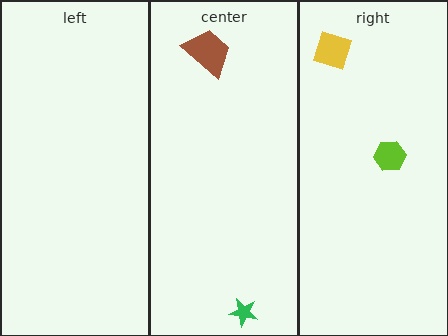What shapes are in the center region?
The green star, the brown trapezoid.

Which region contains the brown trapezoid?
The center region.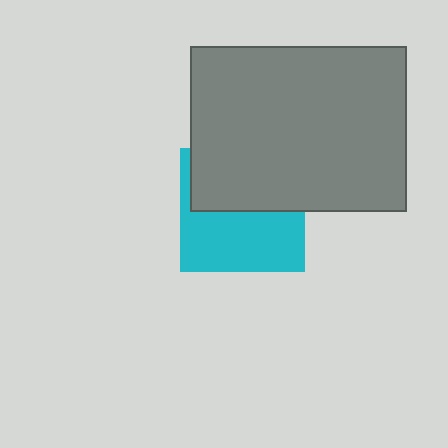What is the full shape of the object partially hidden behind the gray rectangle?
The partially hidden object is a cyan square.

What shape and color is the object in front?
The object in front is a gray rectangle.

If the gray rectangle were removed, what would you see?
You would see the complete cyan square.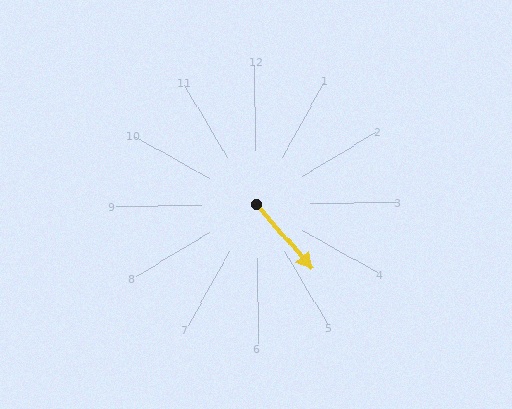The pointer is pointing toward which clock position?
Roughly 5 o'clock.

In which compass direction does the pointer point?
Southeast.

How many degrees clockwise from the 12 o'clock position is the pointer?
Approximately 140 degrees.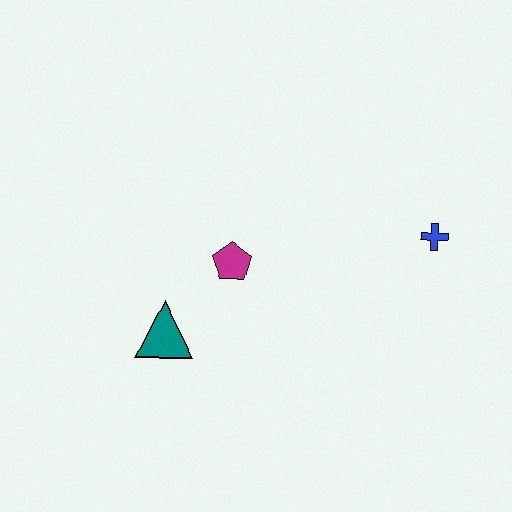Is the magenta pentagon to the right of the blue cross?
No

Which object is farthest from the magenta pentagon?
The blue cross is farthest from the magenta pentagon.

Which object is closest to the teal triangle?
The magenta pentagon is closest to the teal triangle.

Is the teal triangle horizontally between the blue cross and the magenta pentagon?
No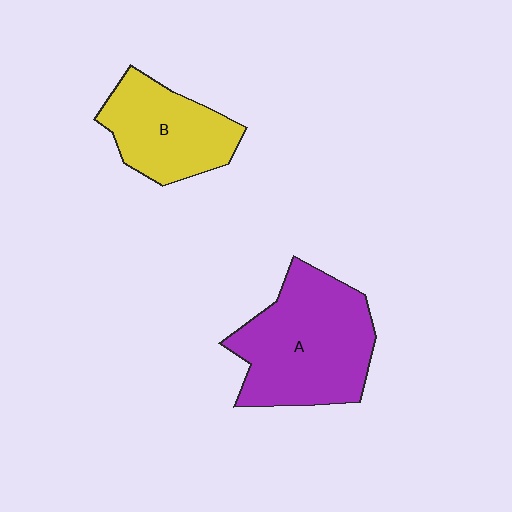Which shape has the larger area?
Shape A (purple).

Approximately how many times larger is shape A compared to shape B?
Approximately 1.5 times.